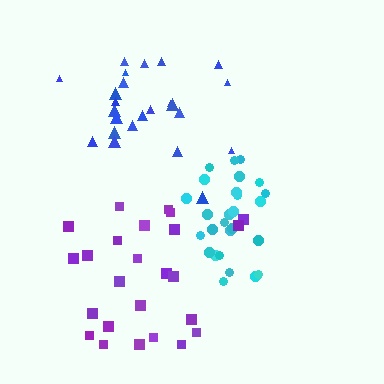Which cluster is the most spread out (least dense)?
Purple.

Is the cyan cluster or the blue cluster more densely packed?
Cyan.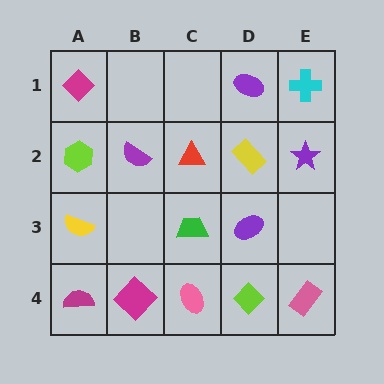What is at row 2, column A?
A lime hexagon.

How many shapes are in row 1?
3 shapes.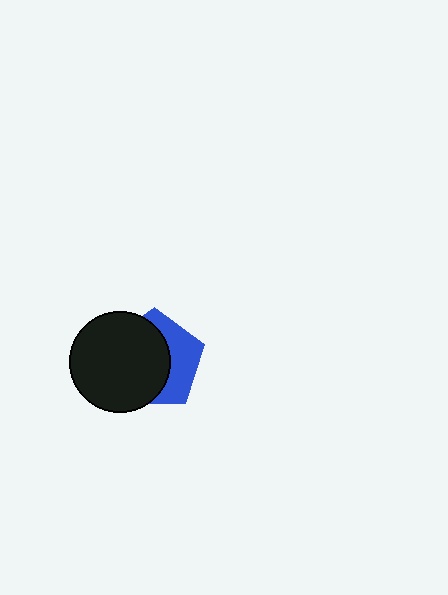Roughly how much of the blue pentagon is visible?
A small part of it is visible (roughly 39%).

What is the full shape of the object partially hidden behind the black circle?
The partially hidden object is a blue pentagon.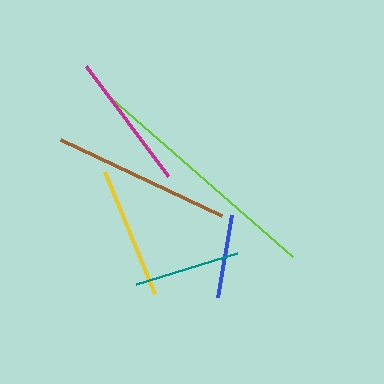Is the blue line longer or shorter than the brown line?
The brown line is longer than the blue line.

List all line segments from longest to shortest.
From longest to shortest: lime, brown, magenta, yellow, teal, blue.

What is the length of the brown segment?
The brown segment is approximately 179 pixels long.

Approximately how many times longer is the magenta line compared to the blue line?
The magenta line is approximately 1.6 times the length of the blue line.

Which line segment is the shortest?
The blue line is the shortest at approximately 83 pixels.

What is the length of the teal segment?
The teal segment is approximately 106 pixels long.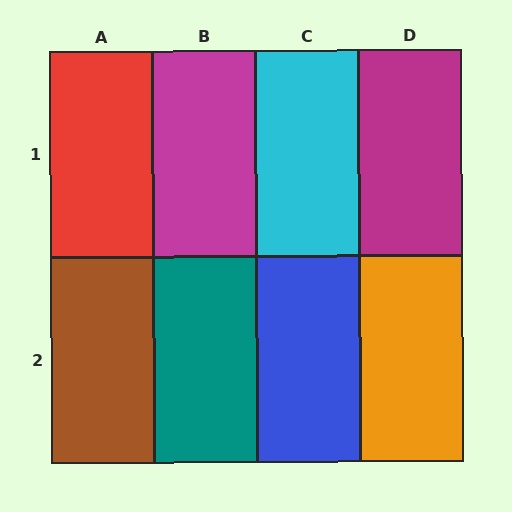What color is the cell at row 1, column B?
Magenta.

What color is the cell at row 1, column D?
Magenta.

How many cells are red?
1 cell is red.